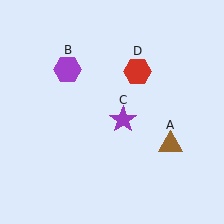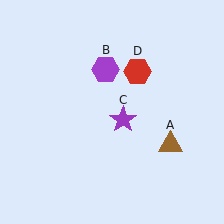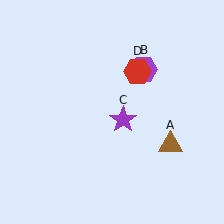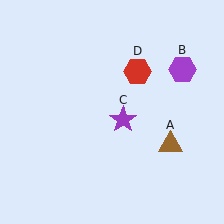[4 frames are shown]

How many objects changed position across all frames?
1 object changed position: purple hexagon (object B).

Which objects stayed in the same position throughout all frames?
Brown triangle (object A) and purple star (object C) and red hexagon (object D) remained stationary.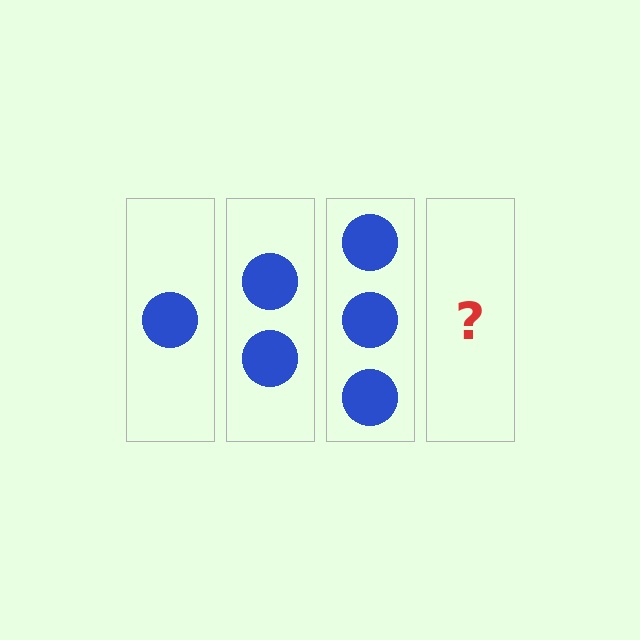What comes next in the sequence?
The next element should be 4 circles.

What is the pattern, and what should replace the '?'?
The pattern is that each step adds one more circle. The '?' should be 4 circles.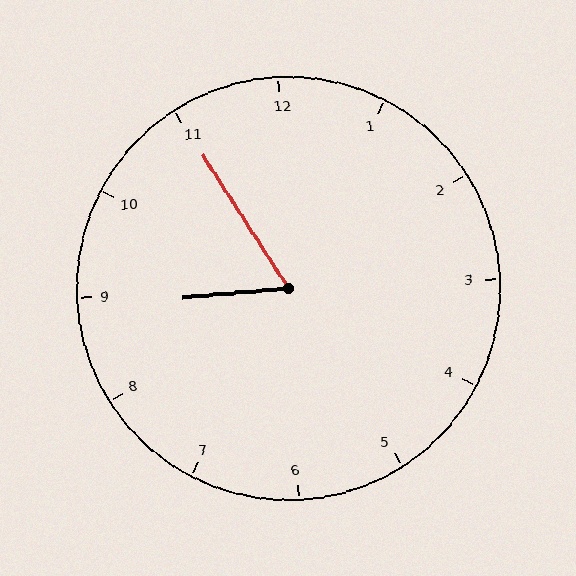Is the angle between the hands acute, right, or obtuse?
It is acute.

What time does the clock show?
8:55.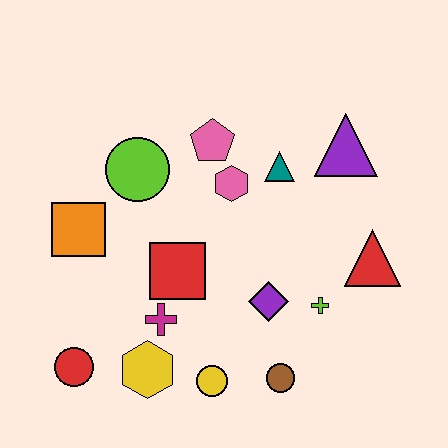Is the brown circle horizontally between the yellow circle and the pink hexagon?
No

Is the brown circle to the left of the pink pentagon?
No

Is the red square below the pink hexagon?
Yes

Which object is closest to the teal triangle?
The pink hexagon is closest to the teal triangle.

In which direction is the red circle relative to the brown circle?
The red circle is to the left of the brown circle.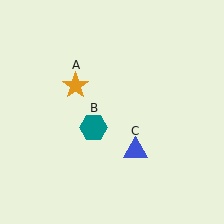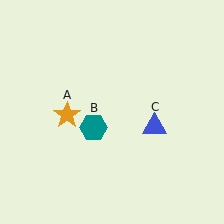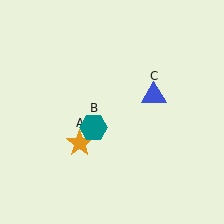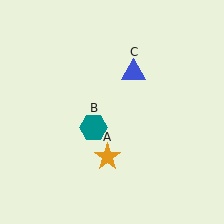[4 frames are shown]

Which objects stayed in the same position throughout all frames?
Teal hexagon (object B) remained stationary.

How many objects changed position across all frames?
2 objects changed position: orange star (object A), blue triangle (object C).